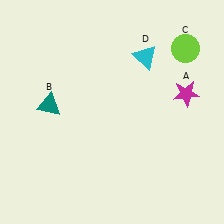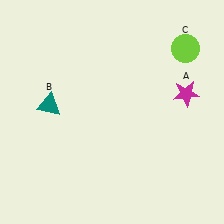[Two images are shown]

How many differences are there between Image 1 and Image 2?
There is 1 difference between the two images.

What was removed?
The cyan triangle (D) was removed in Image 2.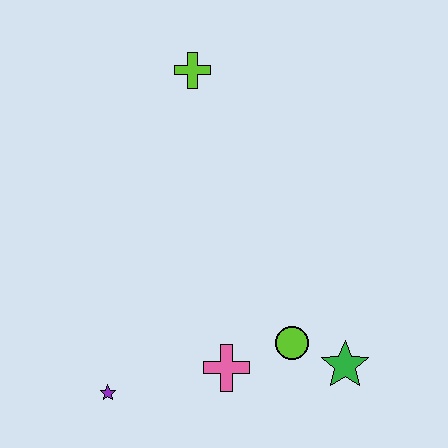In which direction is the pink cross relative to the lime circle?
The pink cross is to the left of the lime circle.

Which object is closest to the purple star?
The pink cross is closest to the purple star.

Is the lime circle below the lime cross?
Yes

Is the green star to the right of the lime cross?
Yes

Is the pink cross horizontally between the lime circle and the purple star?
Yes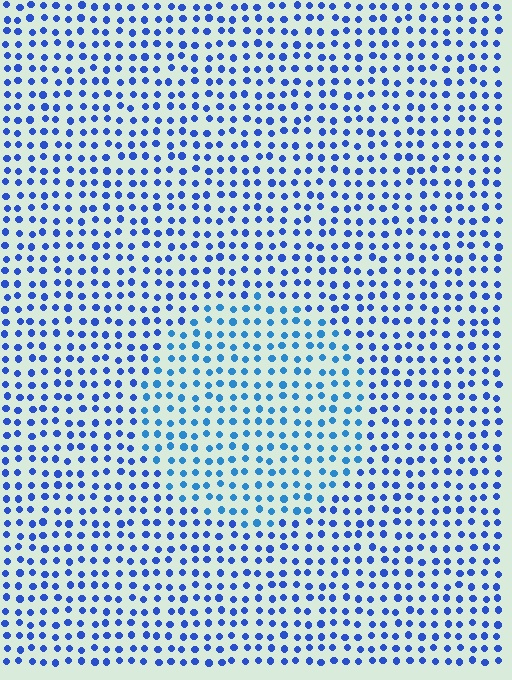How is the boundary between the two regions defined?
The boundary is defined purely by a slight shift in hue (about 22 degrees). Spacing, size, and orientation are identical on both sides.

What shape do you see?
I see a circle.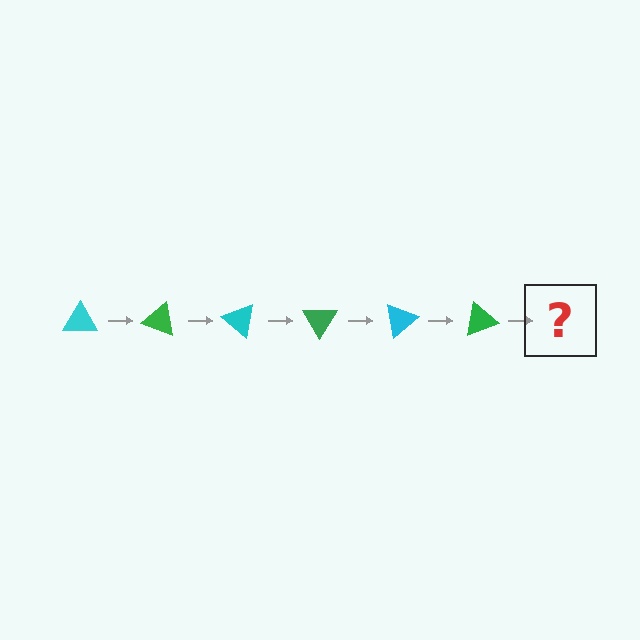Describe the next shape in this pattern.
It should be a cyan triangle, rotated 120 degrees from the start.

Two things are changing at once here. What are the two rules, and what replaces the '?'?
The two rules are that it rotates 20 degrees each step and the color cycles through cyan and green. The '?' should be a cyan triangle, rotated 120 degrees from the start.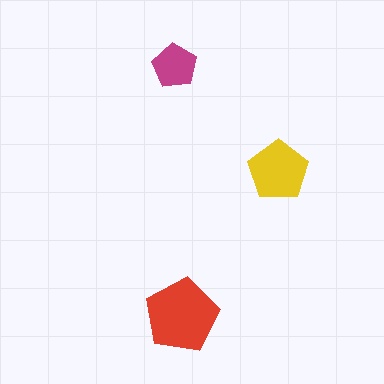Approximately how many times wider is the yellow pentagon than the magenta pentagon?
About 1.5 times wider.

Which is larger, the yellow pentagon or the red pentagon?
The red one.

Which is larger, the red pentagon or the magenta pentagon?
The red one.